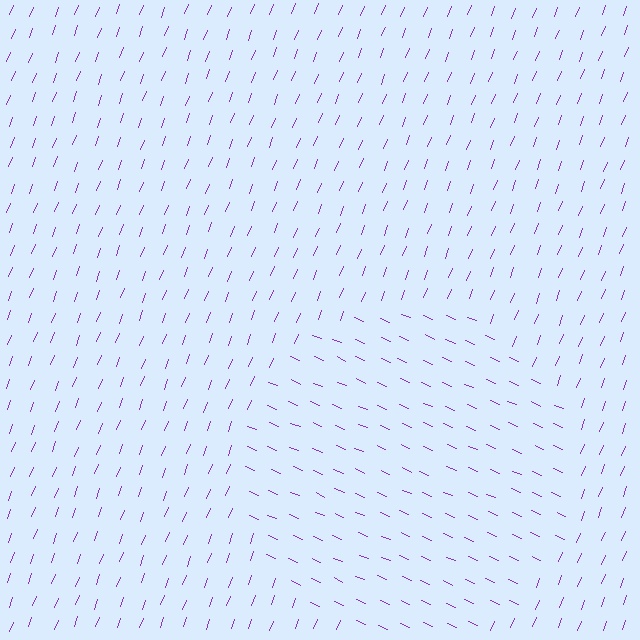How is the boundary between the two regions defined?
The boundary is defined purely by a change in line orientation (approximately 88 degrees difference). All lines are the same color and thickness.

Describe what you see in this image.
The image is filled with small purple line segments. A circle region in the image has lines oriented differently from the surrounding lines, creating a visible texture boundary.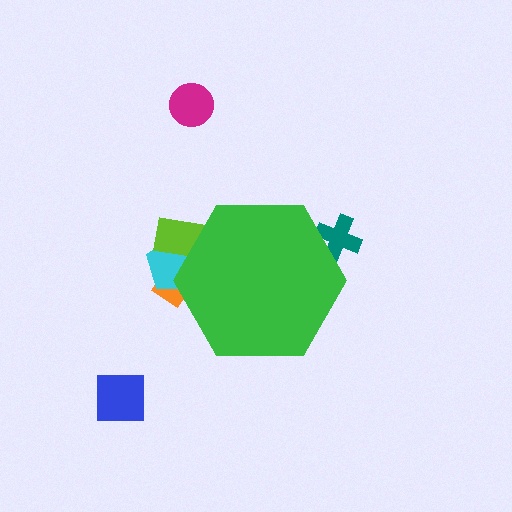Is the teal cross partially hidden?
Yes, the teal cross is partially hidden behind the green hexagon.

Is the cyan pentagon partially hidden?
Yes, the cyan pentagon is partially hidden behind the green hexagon.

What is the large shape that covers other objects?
A green hexagon.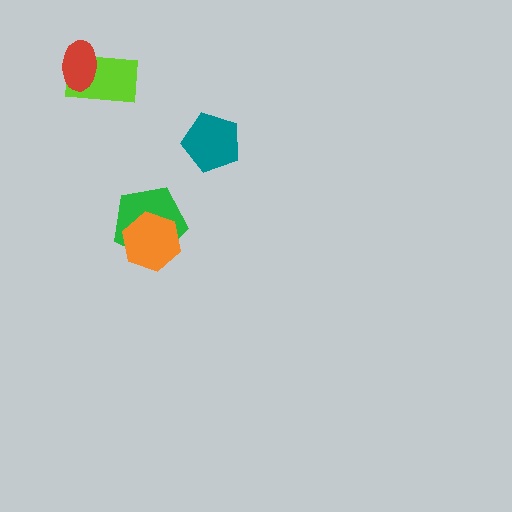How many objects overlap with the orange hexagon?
1 object overlaps with the orange hexagon.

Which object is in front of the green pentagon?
The orange hexagon is in front of the green pentagon.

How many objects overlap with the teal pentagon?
0 objects overlap with the teal pentagon.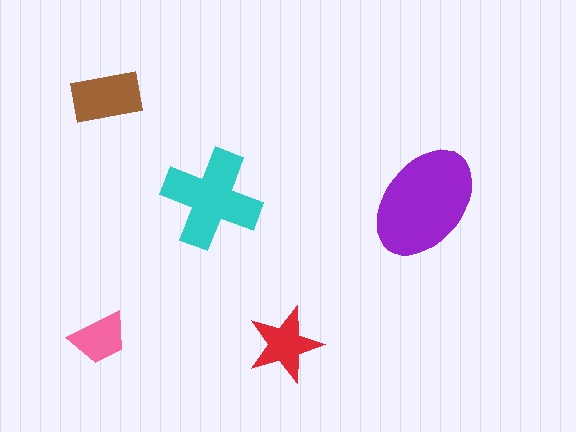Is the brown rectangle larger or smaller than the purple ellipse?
Smaller.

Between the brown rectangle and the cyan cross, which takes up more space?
The cyan cross.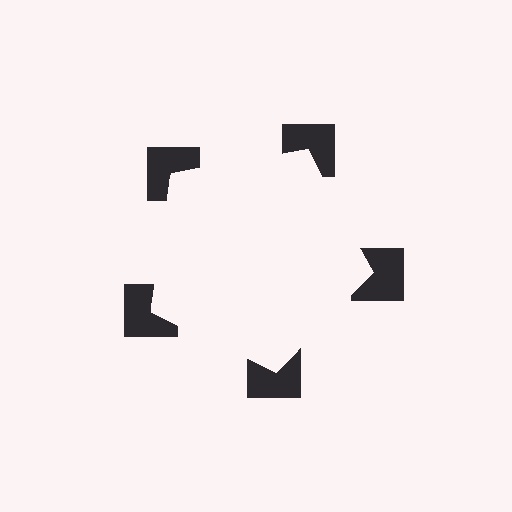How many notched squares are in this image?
There are 5 — one at each vertex of the illusory pentagon.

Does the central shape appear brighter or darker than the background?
It typically appears slightly brighter than the background, even though no actual brightness change is drawn.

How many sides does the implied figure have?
5 sides.